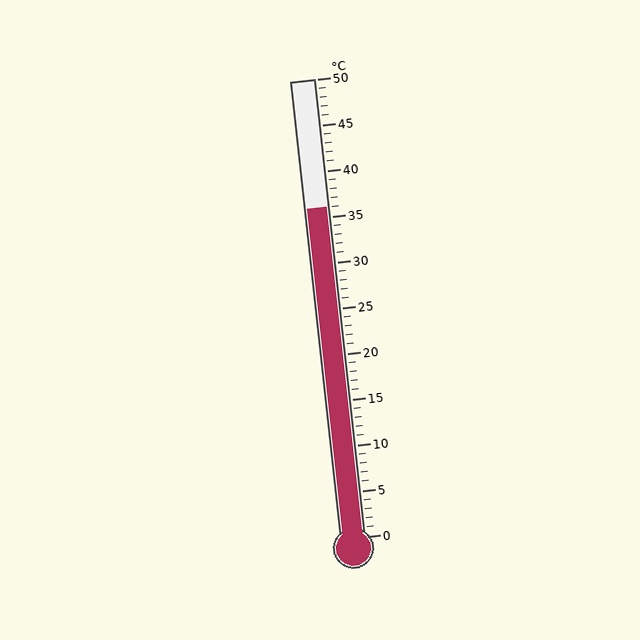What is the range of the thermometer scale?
The thermometer scale ranges from 0°C to 50°C.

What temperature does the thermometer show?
The thermometer shows approximately 36°C.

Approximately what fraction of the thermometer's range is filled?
The thermometer is filled to approximately 70% of its range.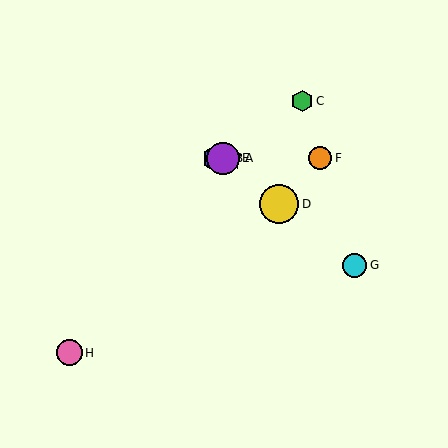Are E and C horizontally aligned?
No, E is at y≈158 and C is at y≈101.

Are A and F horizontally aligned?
Yes, both are at y≈158.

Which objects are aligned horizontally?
Objects A, B, E, F are aligned horizontally.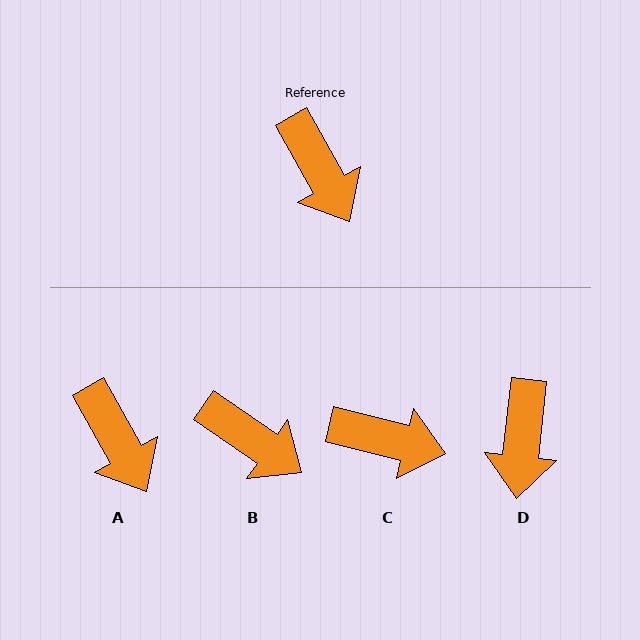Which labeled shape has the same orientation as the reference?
A.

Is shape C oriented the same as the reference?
No, it is off by about 46 degrees.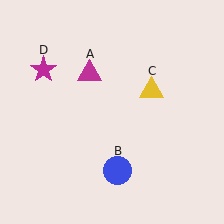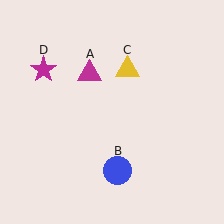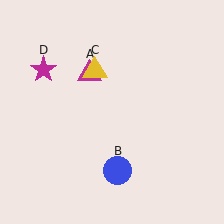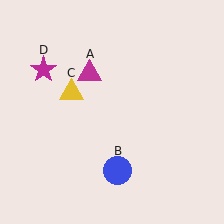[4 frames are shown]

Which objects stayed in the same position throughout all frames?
Magenta triangle (object A) and blue circle (object B) and magenta star (object D) remained stationary.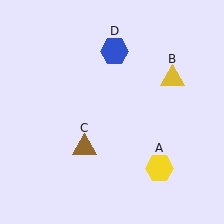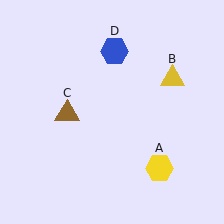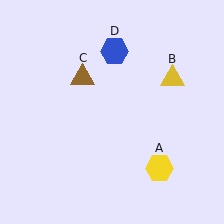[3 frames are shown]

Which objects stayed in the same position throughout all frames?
Yellow hexagon (object A) and yellow triangle (object B) and blue hexagon (object D) remained stationary.